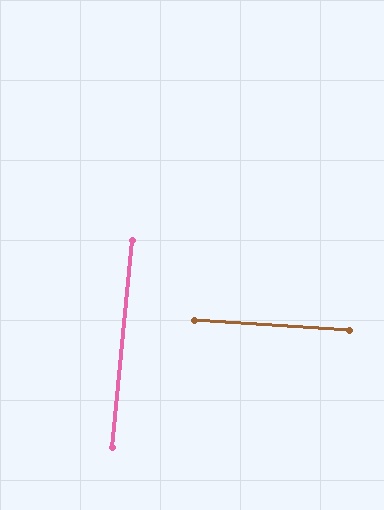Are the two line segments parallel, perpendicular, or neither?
Perpendicular — they meet at approximately 88°.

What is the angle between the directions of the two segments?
Approximately 88 degrees.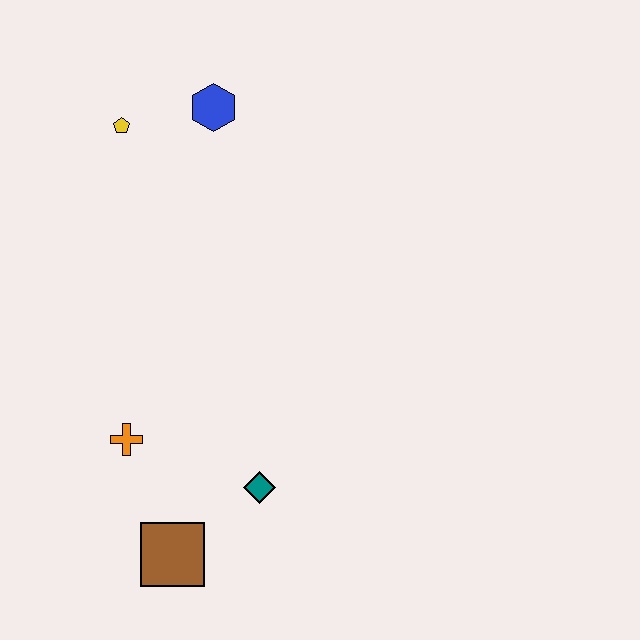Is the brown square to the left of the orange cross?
No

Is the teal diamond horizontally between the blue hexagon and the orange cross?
No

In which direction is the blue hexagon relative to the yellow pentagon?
The blue hexagon is to the right of the yellow pentagon.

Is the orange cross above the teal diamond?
Yes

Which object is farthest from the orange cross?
The blue hexagon is farthest from the orange cross.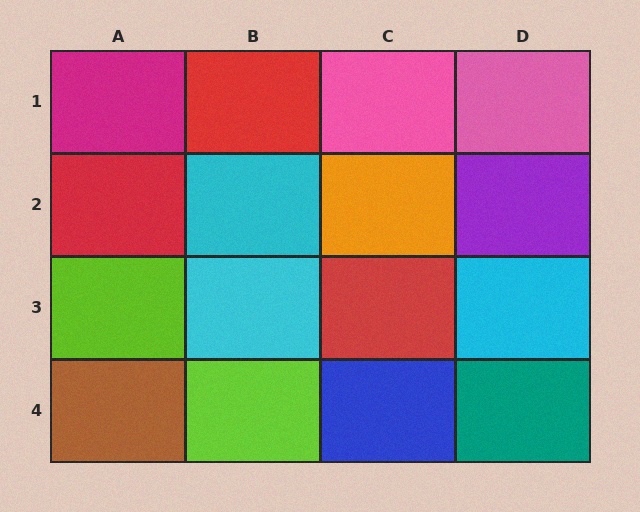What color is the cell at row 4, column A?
Brown.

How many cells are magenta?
1 cell is magenta.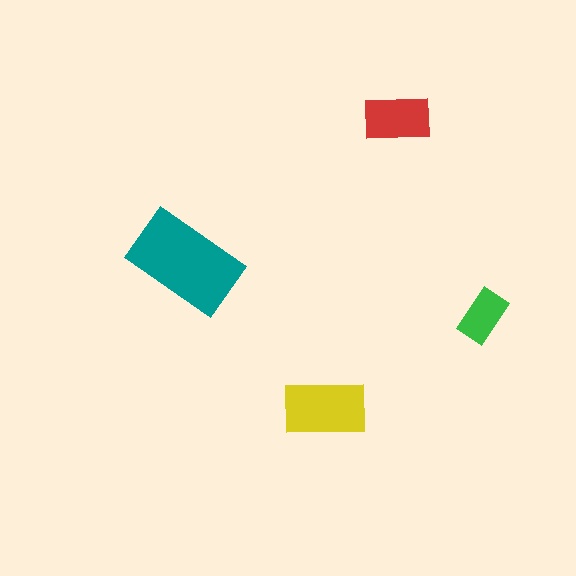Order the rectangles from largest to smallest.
the teal one, the yellow one, the red one, the green one.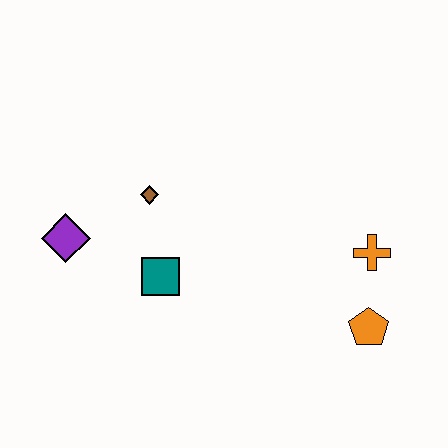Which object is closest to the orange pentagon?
The orange cross is closest to the orange pentagon.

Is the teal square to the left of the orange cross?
Yes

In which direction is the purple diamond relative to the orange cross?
The purple diamond is to the left of the orange cross.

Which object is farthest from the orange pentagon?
The purple diamond is farthest from the orange pentagon.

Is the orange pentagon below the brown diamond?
Yes